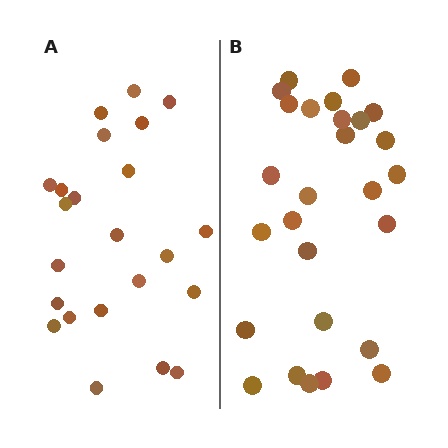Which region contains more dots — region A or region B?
Region B (the right region) has more dots.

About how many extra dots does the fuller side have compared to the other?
Region B has about 4 more dots than region A.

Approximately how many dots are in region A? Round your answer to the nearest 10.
About 20 dots. (The exact count is 23, which rounds to 20.)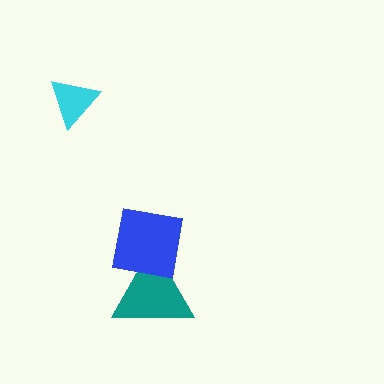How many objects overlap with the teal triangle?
1 object overlaps with the teal triangle.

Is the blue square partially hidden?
No, no other shape covers it.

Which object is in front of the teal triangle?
The blue square is in front of the teal triangle.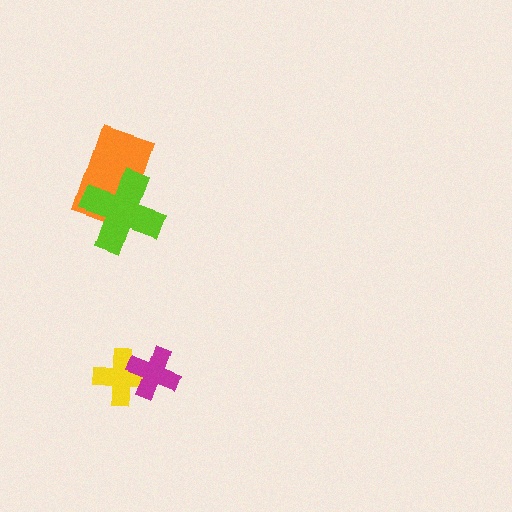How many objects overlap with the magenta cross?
1 object overlaps with the magenta cross.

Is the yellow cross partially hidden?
Yes, it is partially covered by another shape.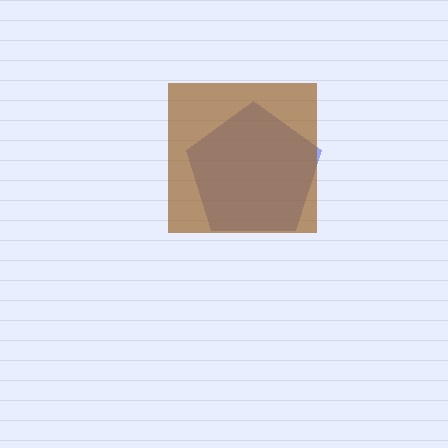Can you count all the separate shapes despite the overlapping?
Yes, there are 2 separate shapes.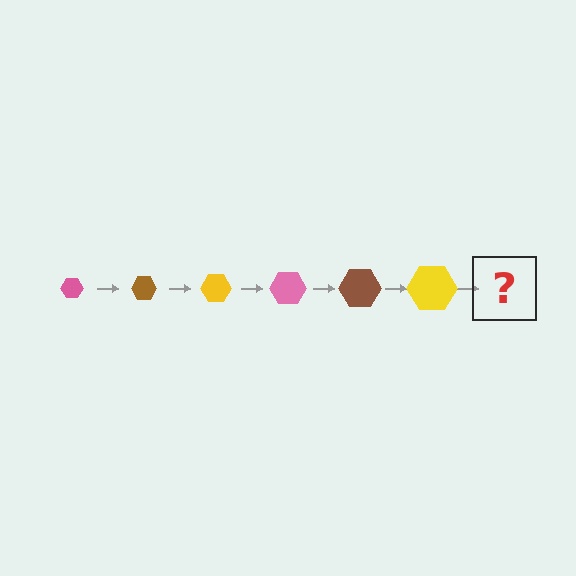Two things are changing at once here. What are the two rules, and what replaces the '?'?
The two rules are that the hexagon grows larger each step and the color cycles through pink, brown, and yellow. The '?' should be a pink hexagon, larger than the previous one.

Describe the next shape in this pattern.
It should be a pink hexagon, larger than the previous one.